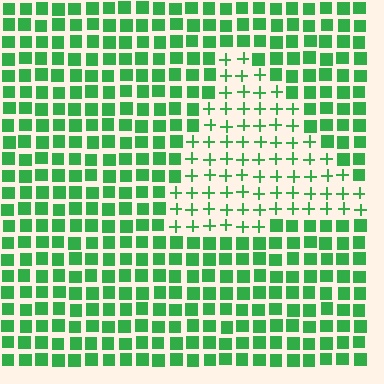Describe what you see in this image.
The image is filled with small green elements arranged in a uniform grid. A triangle-shaped region contains plus signs, while the surrounding area contains squares. The boundary is defined purely by the change in element shape.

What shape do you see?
I see a triangle.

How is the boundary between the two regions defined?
The boundary is defined by a change in element shape: plus signs inside vs. squares outside. All elements share the same color and spacing.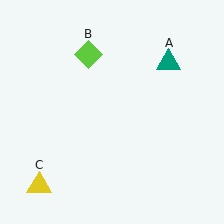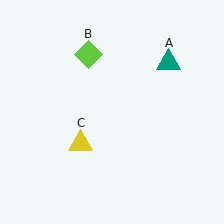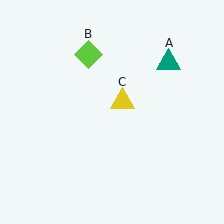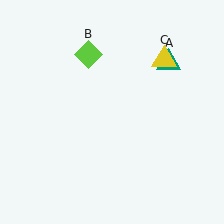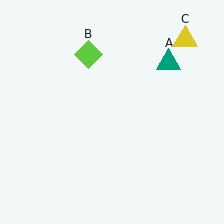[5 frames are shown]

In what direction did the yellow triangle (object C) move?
The yellow triangle (object C) moved up and to the right.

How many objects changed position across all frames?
1 object changed position: yellow triangle (object C).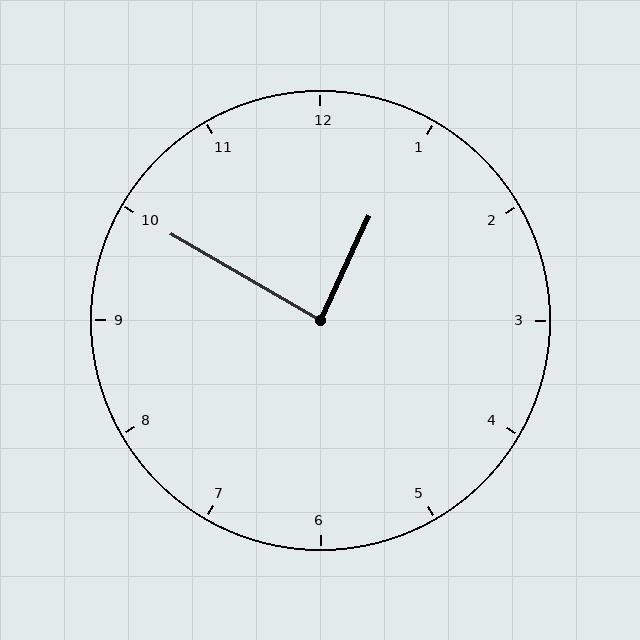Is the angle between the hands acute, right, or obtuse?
It is right.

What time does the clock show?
12:50.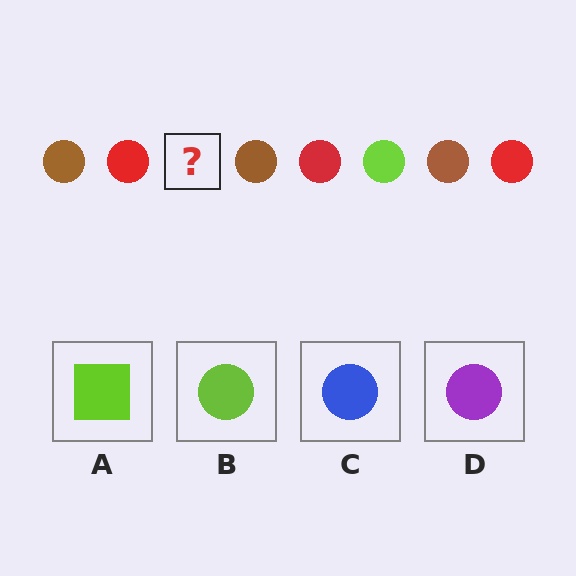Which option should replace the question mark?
Option B.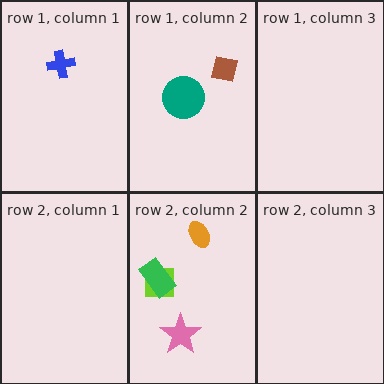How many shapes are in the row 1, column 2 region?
2.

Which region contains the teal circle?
The row 1, column 2 region.